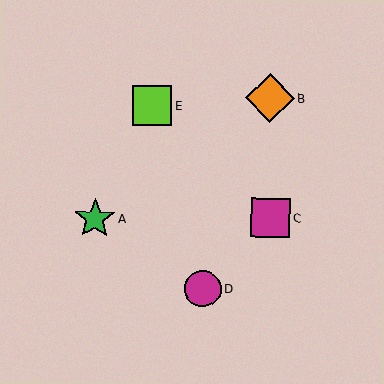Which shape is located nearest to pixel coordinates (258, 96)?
The orange diamond (labeled B) at (270, 98) is nearest to that location.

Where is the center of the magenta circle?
The center of the magenta circle is at (203, 289).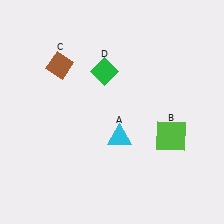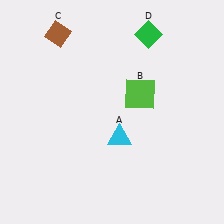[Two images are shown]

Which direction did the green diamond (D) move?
The green diamond (D) moved right.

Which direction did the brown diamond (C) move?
The brown diamond (C) moved up.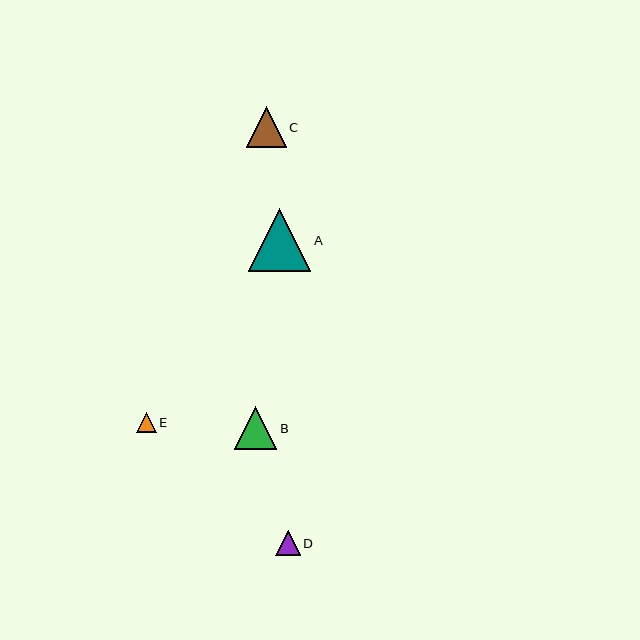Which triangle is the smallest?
Triangle E is the smallest with a size of approximately 20 pixels.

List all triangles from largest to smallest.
From largest to smallest: A, B, C, D, E.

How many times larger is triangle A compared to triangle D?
Triangle A is approximately 2.5 times the size of triangle D.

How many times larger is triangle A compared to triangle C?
Triangle A is approximately 1.6 times the size of triangle C.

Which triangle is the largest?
Triangle A is the largest with a size of approximately 62 pixels.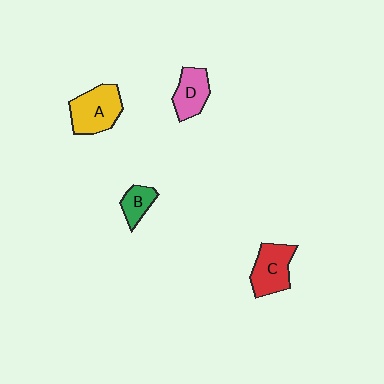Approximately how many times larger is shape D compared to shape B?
Approximately 1.5 times.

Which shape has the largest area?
Shape A (yellow).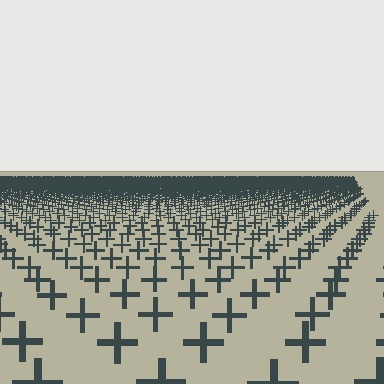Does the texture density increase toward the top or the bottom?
Density increases toward the top.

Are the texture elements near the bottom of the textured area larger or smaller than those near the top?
Larger. Near the bottom, elements are closer to the viewer and appear at a bigger on-screen size.